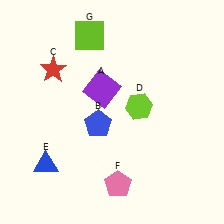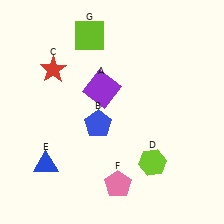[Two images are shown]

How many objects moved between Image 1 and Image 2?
1 object moved between the two images.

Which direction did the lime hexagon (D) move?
The lime hexagon (D) moved down.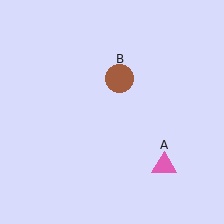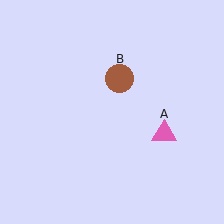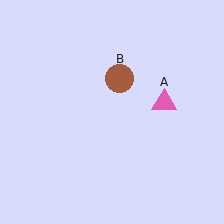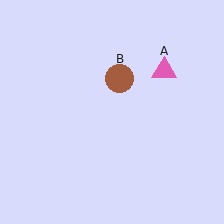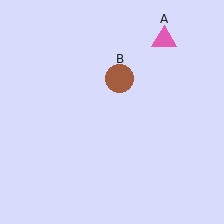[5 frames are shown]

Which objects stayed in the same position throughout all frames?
Brown circle (object B) remained stationary.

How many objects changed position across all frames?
1 object changed position: pink triangle (object A).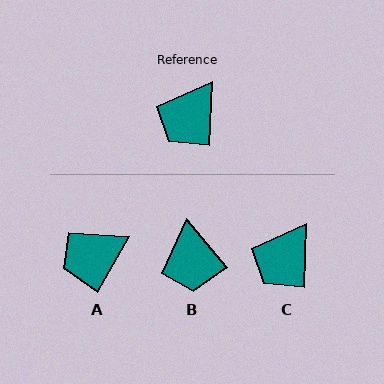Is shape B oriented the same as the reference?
No, it is off by about 42 degrees.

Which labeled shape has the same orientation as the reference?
C.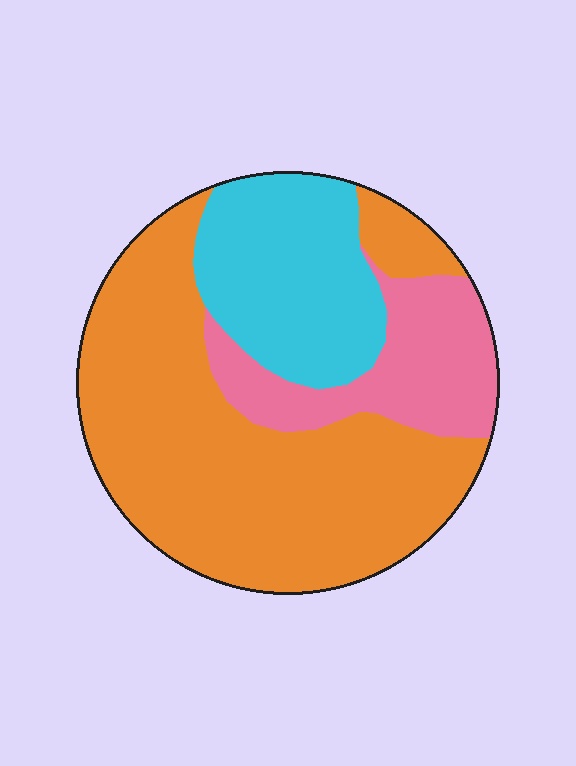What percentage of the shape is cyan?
Cyan takes up about one quarter (1/4) of the shape.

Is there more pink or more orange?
Orange.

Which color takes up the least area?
Pink, at roughly 20%.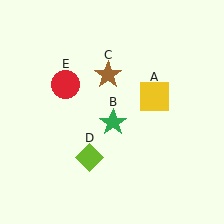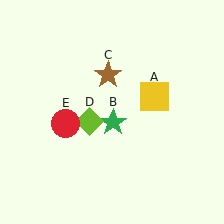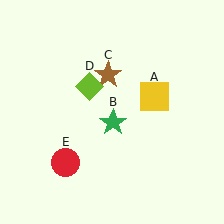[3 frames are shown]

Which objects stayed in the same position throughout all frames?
Yellow square (object A) and green star (object B) and brown star (object C) remained stationary.